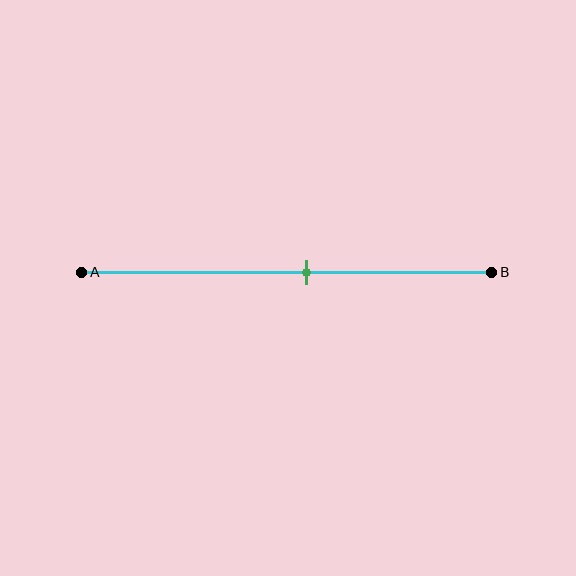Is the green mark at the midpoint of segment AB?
No, the mark is at about 55% from A, not at the 50% midpoint.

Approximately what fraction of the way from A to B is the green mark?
The green mark is approximately 55% of the way from A to B.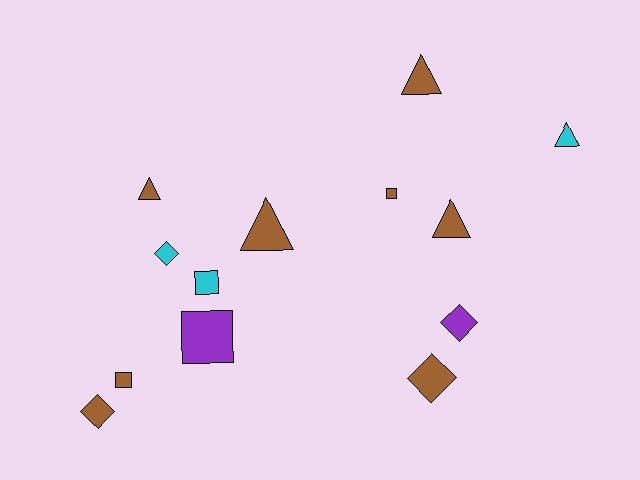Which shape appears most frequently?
Triangle, with 5 objects.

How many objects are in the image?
There are 13 objects.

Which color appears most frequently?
Brown, with 8 objects.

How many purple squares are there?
There is 1 purple square.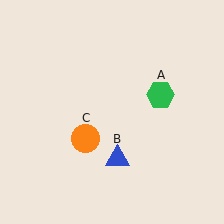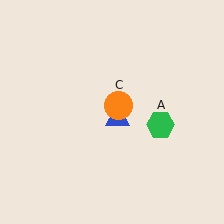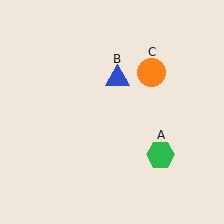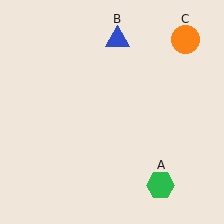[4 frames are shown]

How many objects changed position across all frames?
3 objects changed position: green hexagon (object A), blue triangle (object B), orange circle (object C).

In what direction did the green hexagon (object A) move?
The green hexagon (object A) moved down.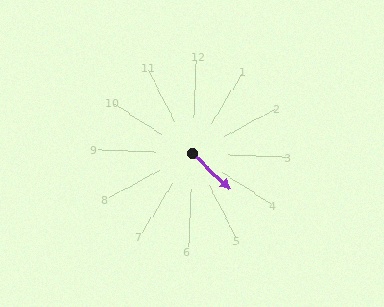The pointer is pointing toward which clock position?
Roughly 4 o'clock.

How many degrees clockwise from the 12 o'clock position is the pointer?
Approximately 131 degrees.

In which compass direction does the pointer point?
Southeast.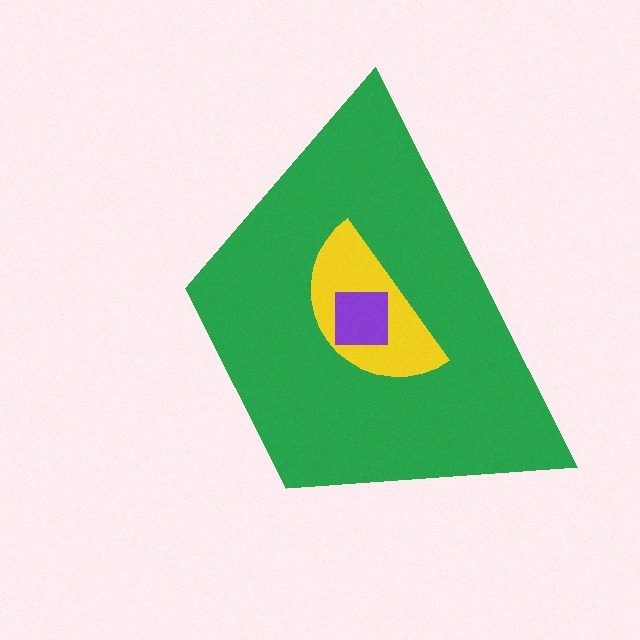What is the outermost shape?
The green trapezoid.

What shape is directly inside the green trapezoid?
The yellow semicircle.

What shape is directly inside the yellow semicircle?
The purple square.